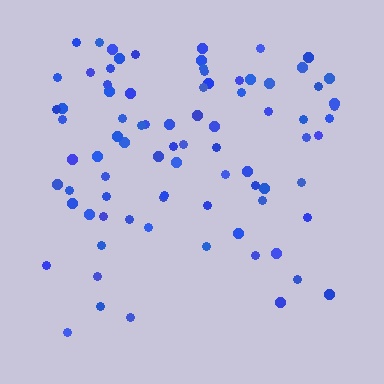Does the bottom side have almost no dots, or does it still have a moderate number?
Still a moderate number, just noticeably fewer than the top.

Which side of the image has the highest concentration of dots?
The top.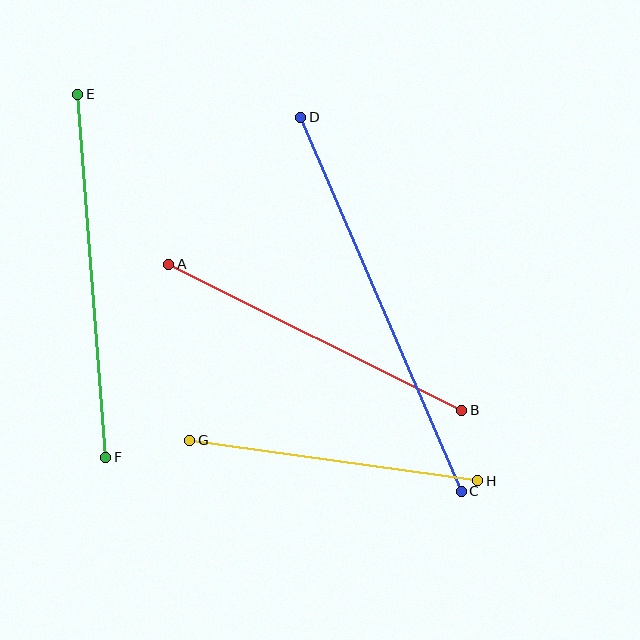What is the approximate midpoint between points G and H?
The midpoint is at approximately (334, 461) pixels.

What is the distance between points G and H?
The distance is approximately 291 pixels.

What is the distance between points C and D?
The distance is approximately 407 pixels.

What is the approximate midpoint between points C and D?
The midpoint is at approximately (381, 304) pixels.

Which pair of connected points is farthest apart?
Points C and D are farthest apart.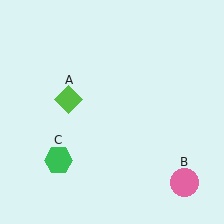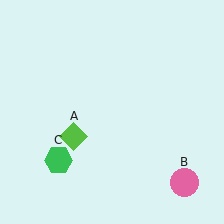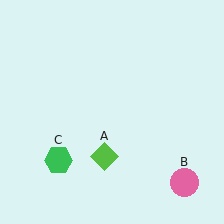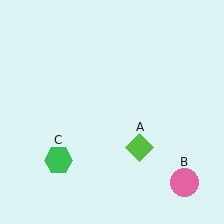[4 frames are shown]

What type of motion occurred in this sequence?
The lime diamond (object A) rotated counterclockwise around the center of the scene.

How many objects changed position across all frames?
1 object changed position: lime diamond (object A).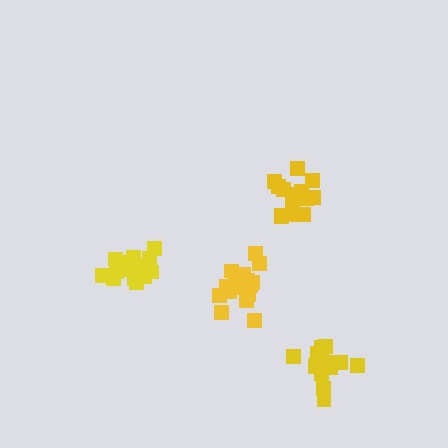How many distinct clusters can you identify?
There are 4 distinct clusters.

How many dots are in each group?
Group 1: 17 dots, Group 2: 17 dots, Group 3: 16 dots, Group 4: 15 dots (65 total).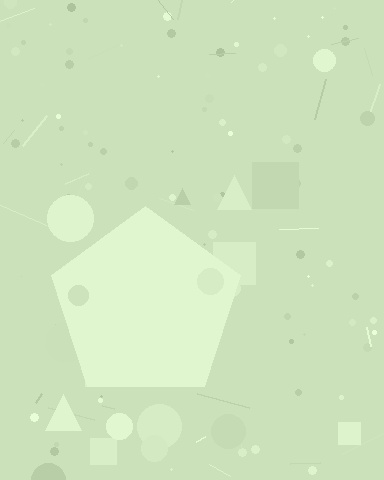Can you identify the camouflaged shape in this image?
The camouflaged shape is a pentagon.